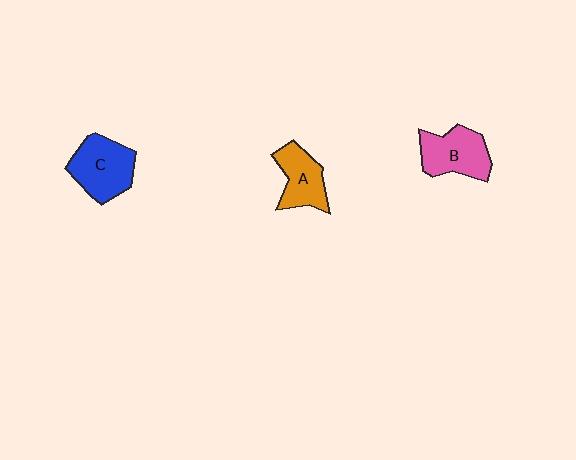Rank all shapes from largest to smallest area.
From largest to smallest: C (blue), B (pink), A (orange).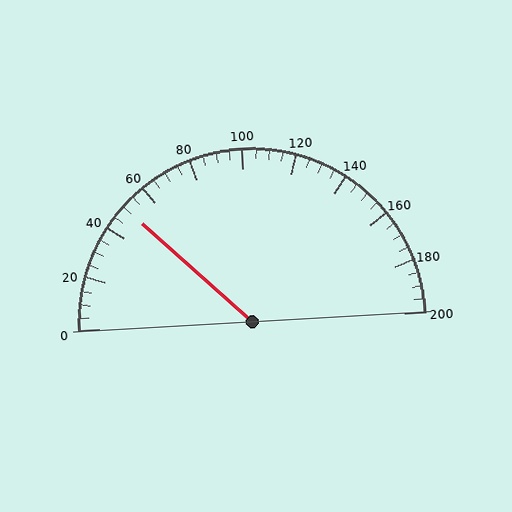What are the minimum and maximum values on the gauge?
The gauge ranges from 0 to 200.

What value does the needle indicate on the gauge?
The needle indicates approximately 50.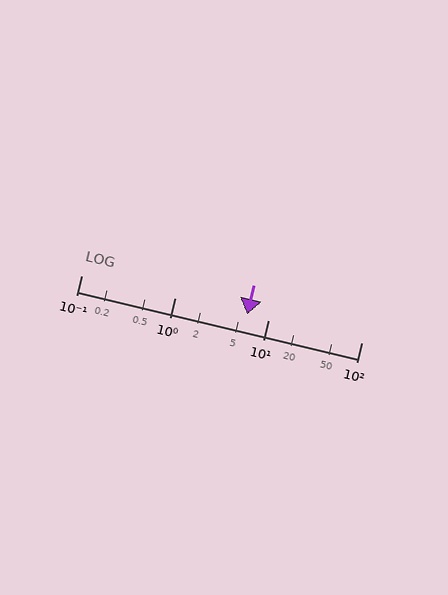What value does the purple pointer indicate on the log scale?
The pointer indicates approximately 6.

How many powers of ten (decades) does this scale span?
The scale spans 3 decades, from 0.1 to 100.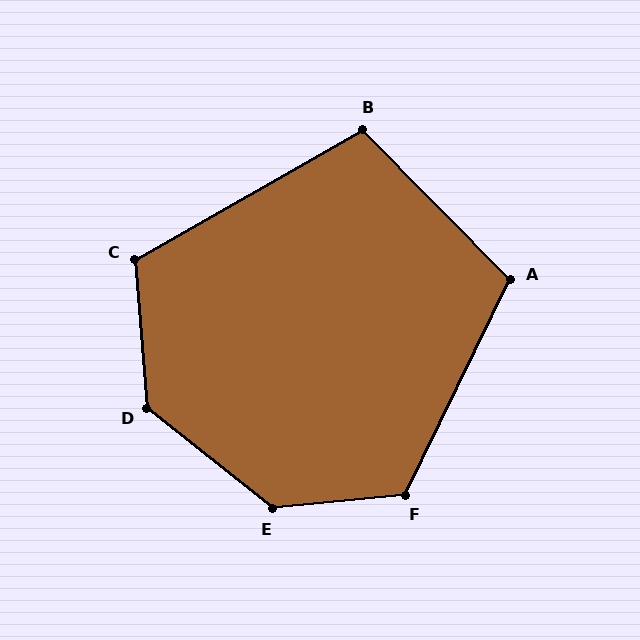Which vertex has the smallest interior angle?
B, at approximately 105 degrees.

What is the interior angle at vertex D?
Approximately 133 degrees (obtuse).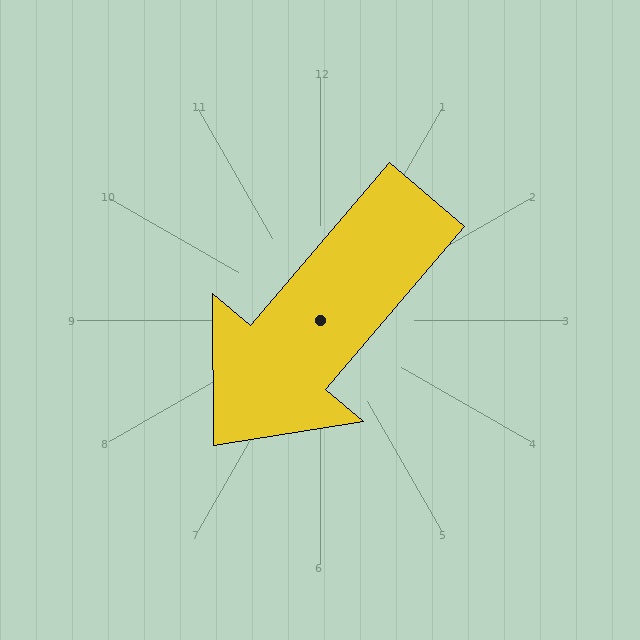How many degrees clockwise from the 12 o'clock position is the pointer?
Approximately 220 degrees.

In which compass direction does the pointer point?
Southwest.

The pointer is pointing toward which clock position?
Roughly 7 o'clock.